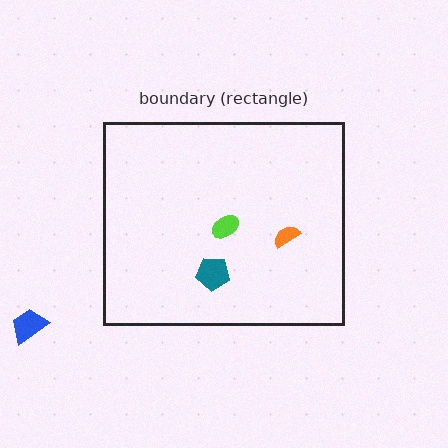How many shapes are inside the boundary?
3 inside, 1 outside.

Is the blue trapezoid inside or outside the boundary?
Outside.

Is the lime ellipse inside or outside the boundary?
Inside.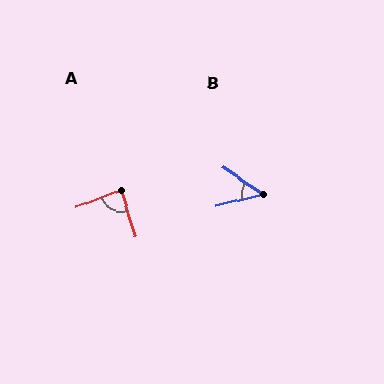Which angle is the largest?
A, at approximately 86 degrees.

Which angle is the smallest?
B, at approximately 47 degrees.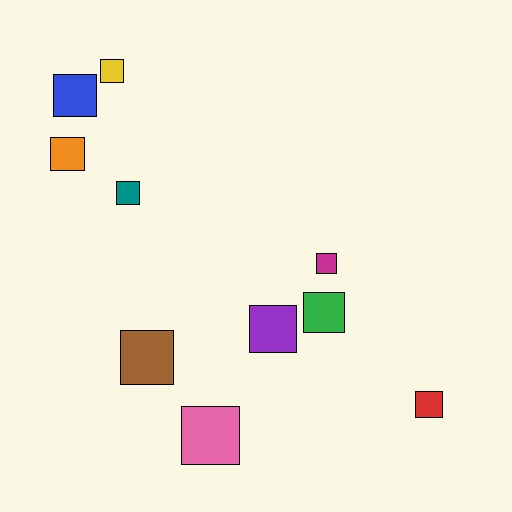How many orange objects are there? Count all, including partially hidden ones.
There is 1 orange object.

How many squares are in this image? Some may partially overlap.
There are 10 squares.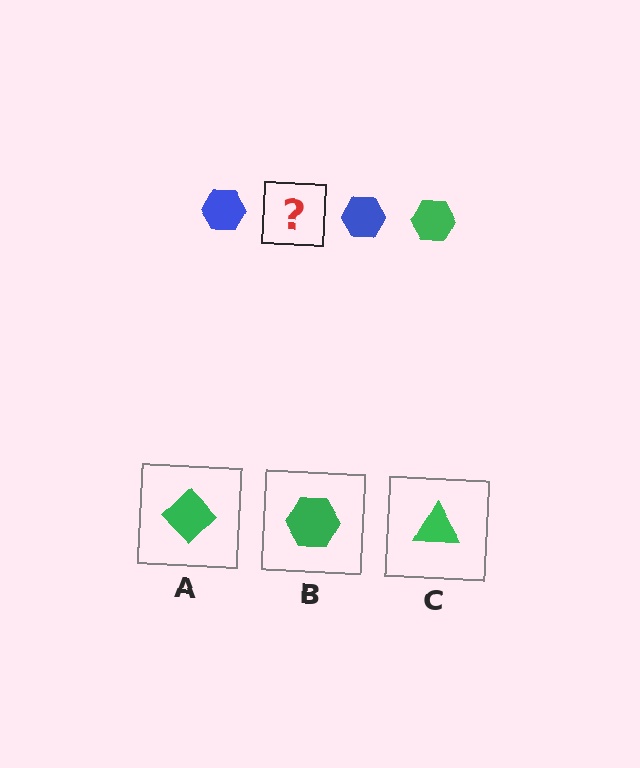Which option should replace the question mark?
Option B.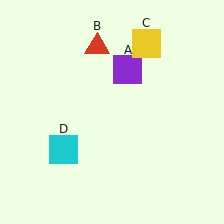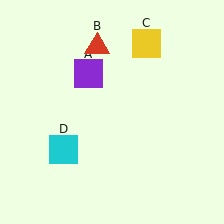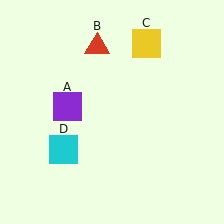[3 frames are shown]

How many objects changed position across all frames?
1 object changed position: purple square (object A).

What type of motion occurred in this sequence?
The purple square (object A) rotated counterclockwise around the center of the scene.